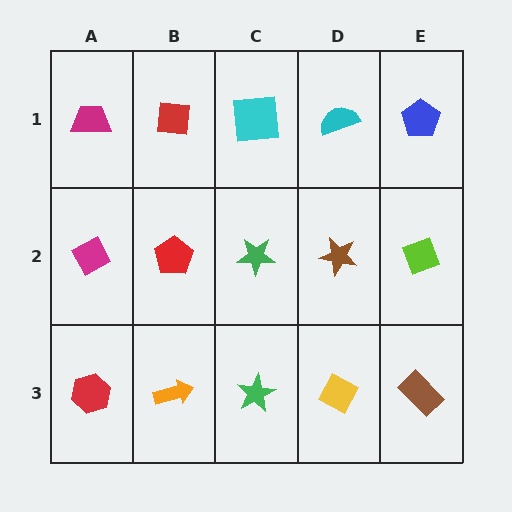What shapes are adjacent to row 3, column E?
A lime diamond (row 2, column E), a yellow diamond (row 3, column D).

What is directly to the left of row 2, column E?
A brown star.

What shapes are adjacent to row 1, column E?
A lime diamond (row 2, column E), a cyan semicircle (row 1, column D).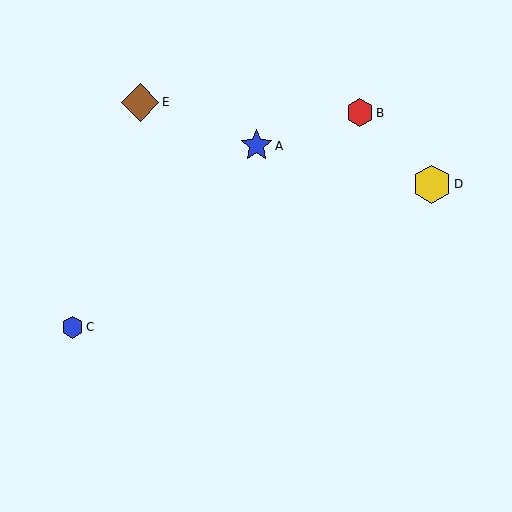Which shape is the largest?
The yellow hexagon (labeled D) is the largest.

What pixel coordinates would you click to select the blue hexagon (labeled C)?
Click at (72, 327) to select the blue hexagon C.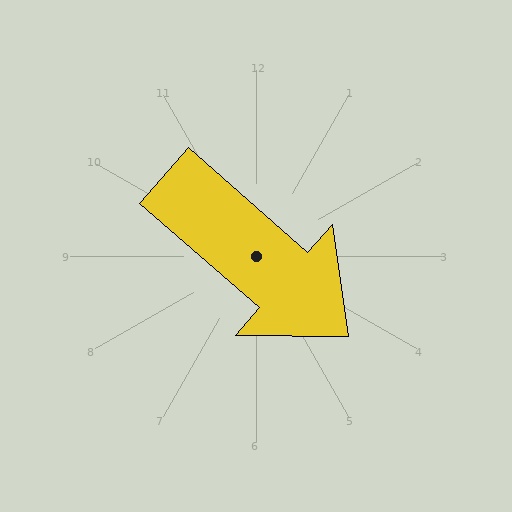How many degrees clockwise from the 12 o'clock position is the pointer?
Approximately 131 degrees.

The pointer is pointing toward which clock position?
Roughly 4 o'clock.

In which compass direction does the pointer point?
Southeast.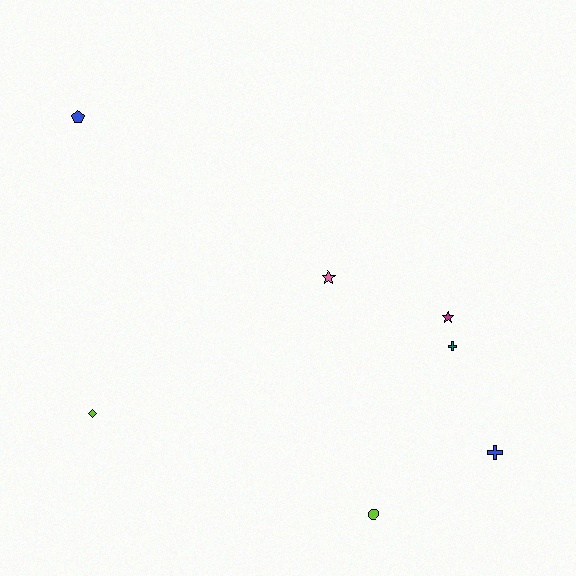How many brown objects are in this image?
There are no brown objects.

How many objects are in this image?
There are 7 objects.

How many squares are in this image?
There are no squares.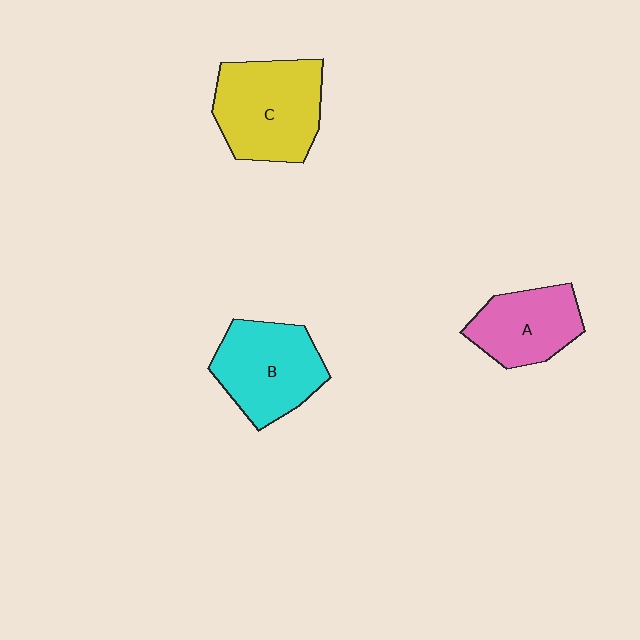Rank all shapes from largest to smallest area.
From largest to smallest: C (yellow), B (cyan), A (pink).